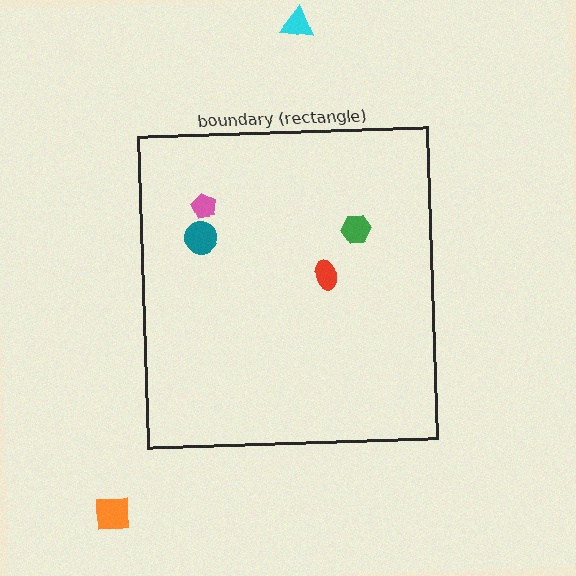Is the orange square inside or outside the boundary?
Outside.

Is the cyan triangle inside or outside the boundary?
Outside.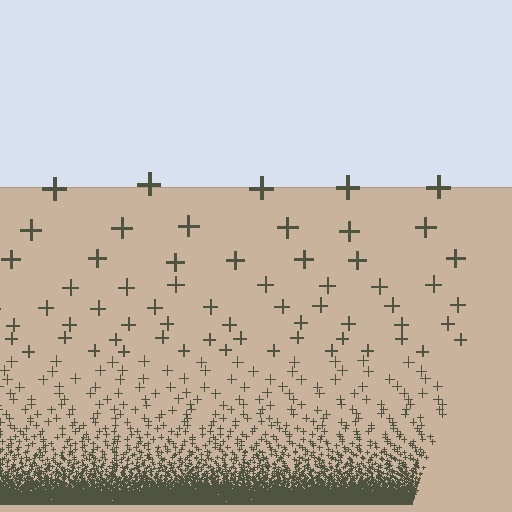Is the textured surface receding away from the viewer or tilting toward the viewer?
The surface appears to tilt toward the viewer. Texture elements get larger and sparser toward the top.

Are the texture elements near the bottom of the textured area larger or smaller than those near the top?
Smaller. The gradient is inverted — elements near the bottom are smaller and denser.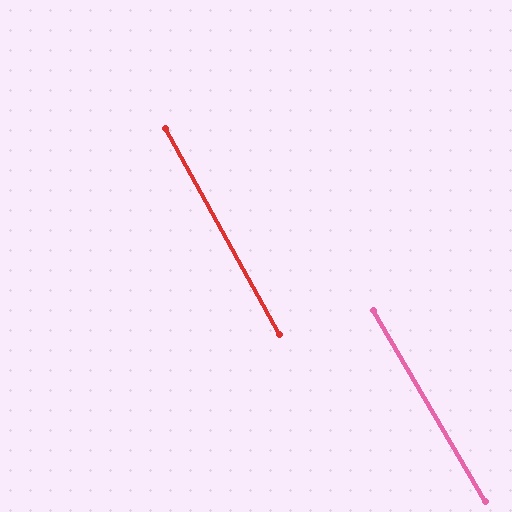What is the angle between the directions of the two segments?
Approximately 2 degrees.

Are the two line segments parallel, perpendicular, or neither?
Parallel — their directions differ by only 1.7°.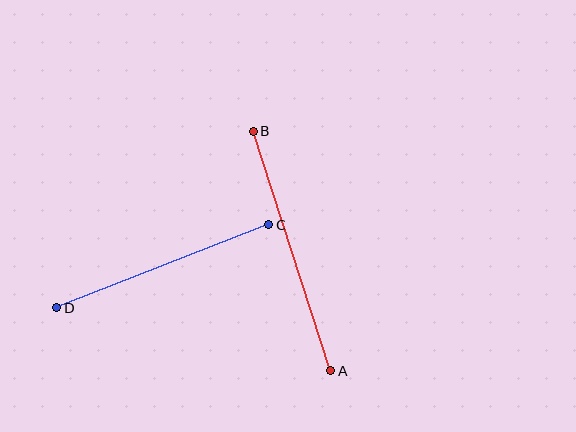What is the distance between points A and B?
The distance is approximately 252 pixels.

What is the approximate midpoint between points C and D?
The midpoint is at approximately (163, 266) pixels.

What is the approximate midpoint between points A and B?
The midpoint is at approximately (292, 251) pixels.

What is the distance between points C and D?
The distance is approximately 228 pixels.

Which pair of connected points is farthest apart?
Points A and B are farthest apart.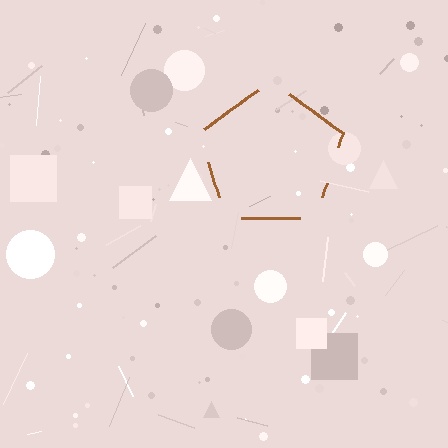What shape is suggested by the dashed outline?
The dashed outline suggests a pentagon.